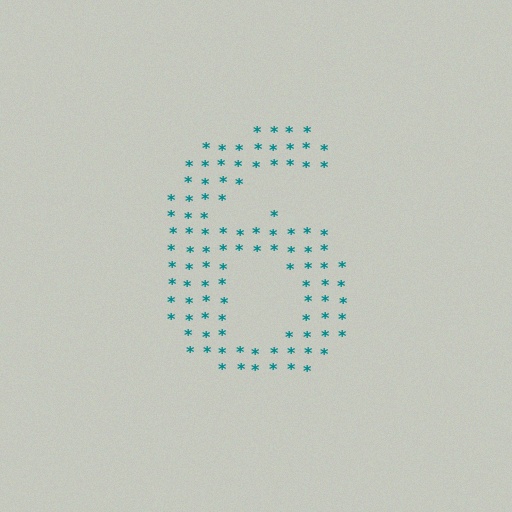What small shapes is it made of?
It is made of small asterisks.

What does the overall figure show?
The overall figure shows the digit 6.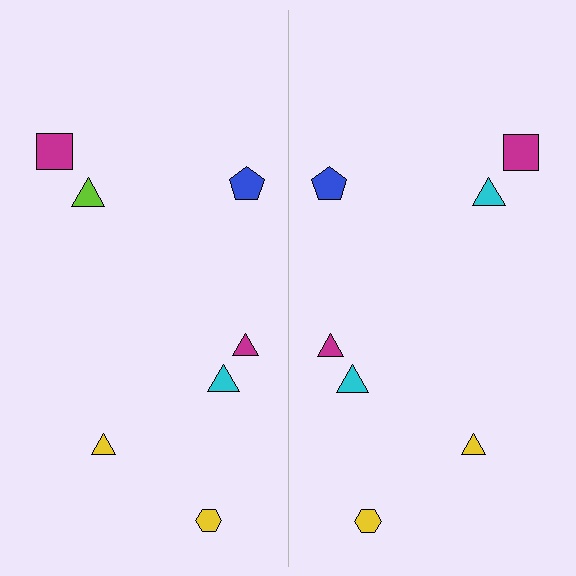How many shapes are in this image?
There are 14 shapes in this image.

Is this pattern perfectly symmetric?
No, the pattern is not perfectly symmetric. The cyan triangle on the right side breaks the symmetry — its mirror counterpart is lime.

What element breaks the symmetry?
The cyan triangle on the right side breaks the symmetry — its mirror counterpart is lime.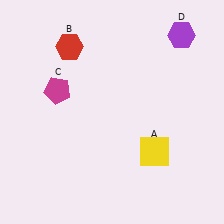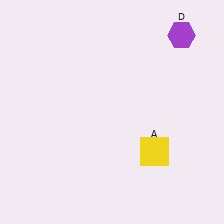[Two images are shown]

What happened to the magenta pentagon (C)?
The magenta pentagon (C) was removed in Image 2. It was in the top-left area of Image 1.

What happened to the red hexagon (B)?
The red hexagon (B) was removed in Image 2. It was in the top-left area of Image 1.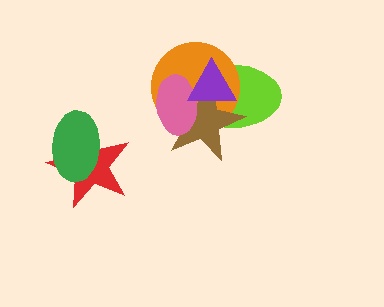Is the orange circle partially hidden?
Yes, it is partially covered by another shape.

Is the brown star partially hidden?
Yes, it is partially covered by another shape.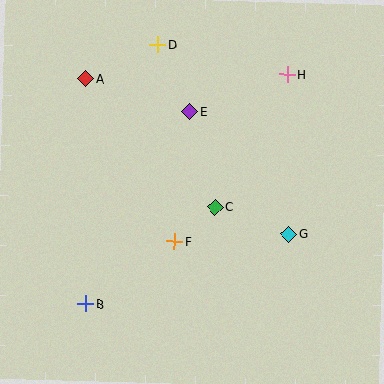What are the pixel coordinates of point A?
Point A is at (86, 79).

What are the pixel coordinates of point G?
Point G is at (289, 234).